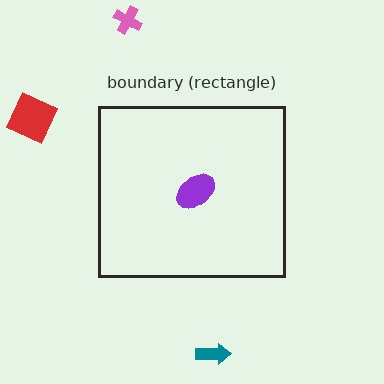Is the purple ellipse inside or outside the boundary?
Inside.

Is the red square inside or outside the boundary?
Outside.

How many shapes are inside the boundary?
1 inside, 3 outside.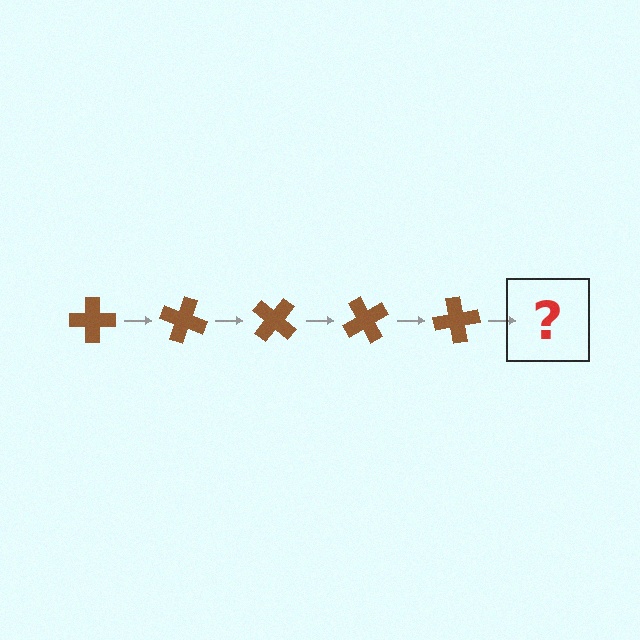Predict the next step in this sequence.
The next step is a brown cross rotated 100 degrees.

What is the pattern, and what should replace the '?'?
The pattern is that the cross rotates 20 degrees each step. The '?' should be a brown cross rotated 100 degrees.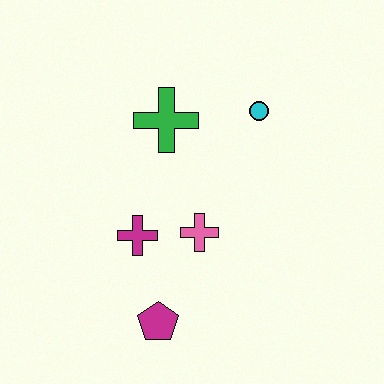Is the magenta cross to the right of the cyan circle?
No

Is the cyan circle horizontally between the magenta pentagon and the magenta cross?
No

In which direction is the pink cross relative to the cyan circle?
The pink cross is below the cyan circle.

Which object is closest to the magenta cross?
The pink cross is closest to the magenta cross.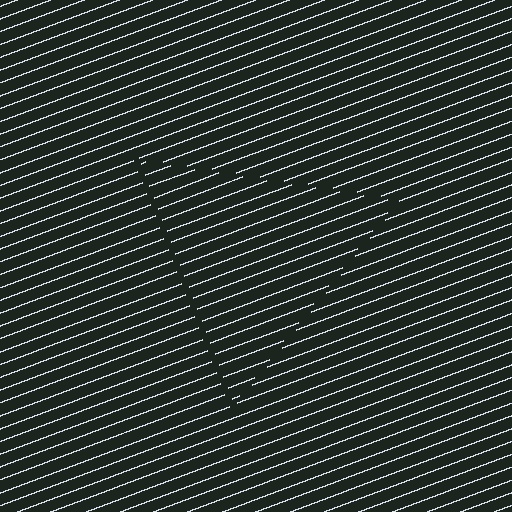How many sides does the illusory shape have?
3 sides — the line-ends trace a triangle.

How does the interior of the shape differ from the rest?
The interior of the shape contains the same grating, shifted by half a period — the contour is defined by the phase discontinuity where line-ends from the inner and outer gratings abut.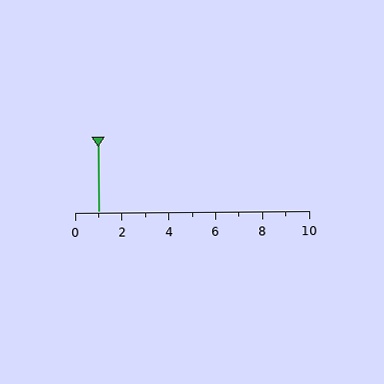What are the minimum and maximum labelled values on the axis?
The axis runs from 0 to 10.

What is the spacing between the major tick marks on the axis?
The major ticks are spaced 2 apart.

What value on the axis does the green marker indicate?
The marker indicates approximately 1.